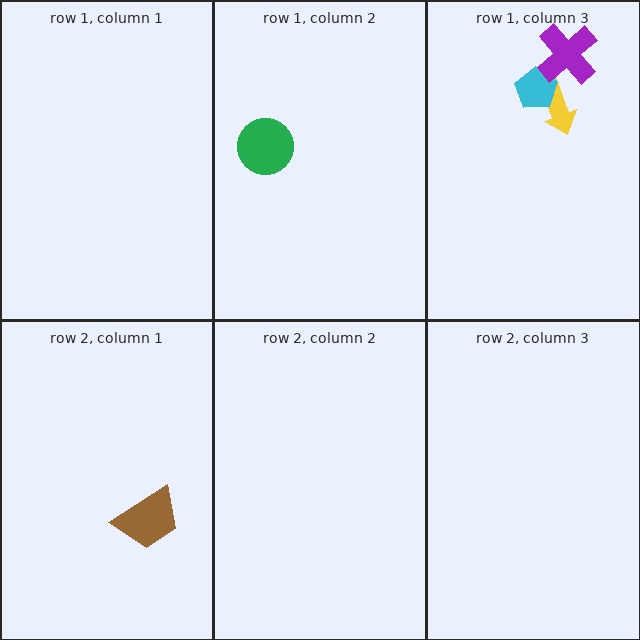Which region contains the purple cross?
The row 1, column 3 region.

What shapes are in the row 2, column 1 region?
The brown trapezoid.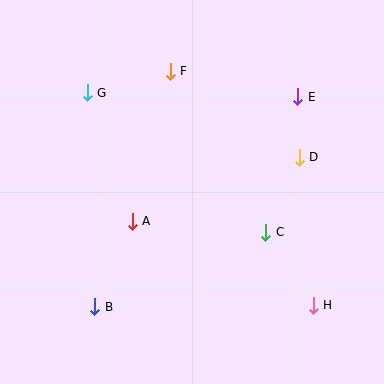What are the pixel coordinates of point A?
Point A is at (132, 221).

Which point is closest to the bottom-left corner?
Point B is closest to the bottom-left corner.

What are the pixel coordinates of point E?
Point E is at (298, 97).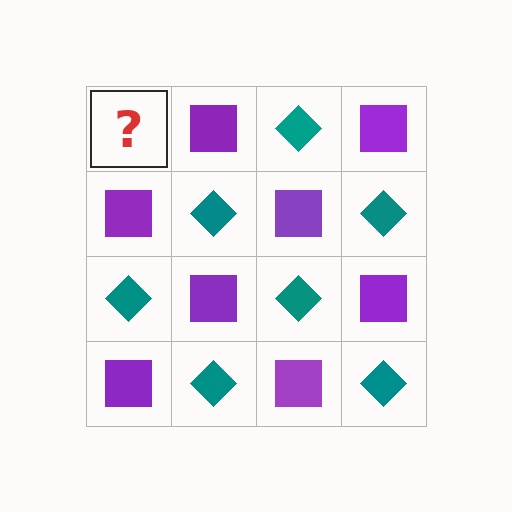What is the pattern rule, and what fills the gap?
The rule is that it alternates teal diamond and purple square in a checkerboard pattern. The gap should be filled with a teal diamond.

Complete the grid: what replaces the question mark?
The question mark should be replaced with a teal diamond.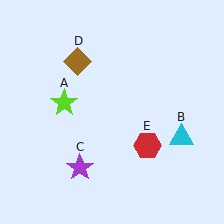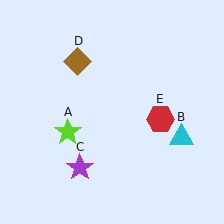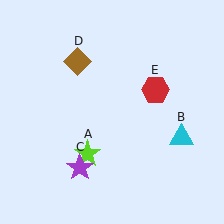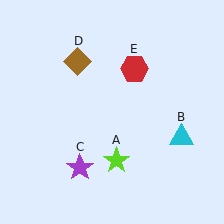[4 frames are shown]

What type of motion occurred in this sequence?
The lime star (object A), red hexagon (object E) rotated counterclockwise around the center of the scene.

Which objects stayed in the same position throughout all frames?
Cyan triangle (object B) and purple star (object C) and brown diamond (object D) remained stationary.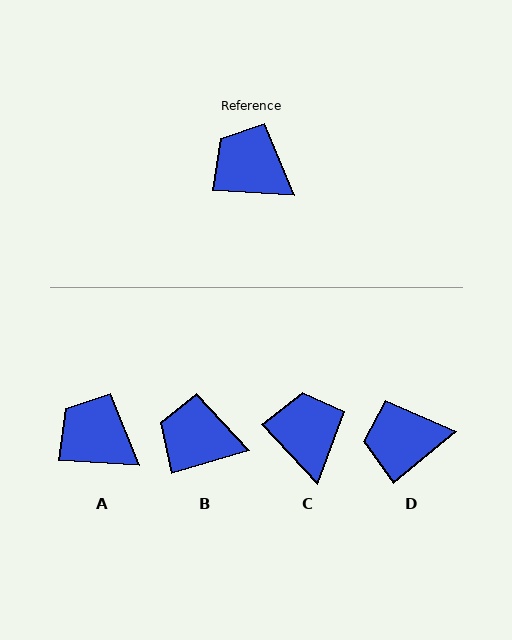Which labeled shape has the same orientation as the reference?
A.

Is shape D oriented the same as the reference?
No, it is off by about 43 degrees.